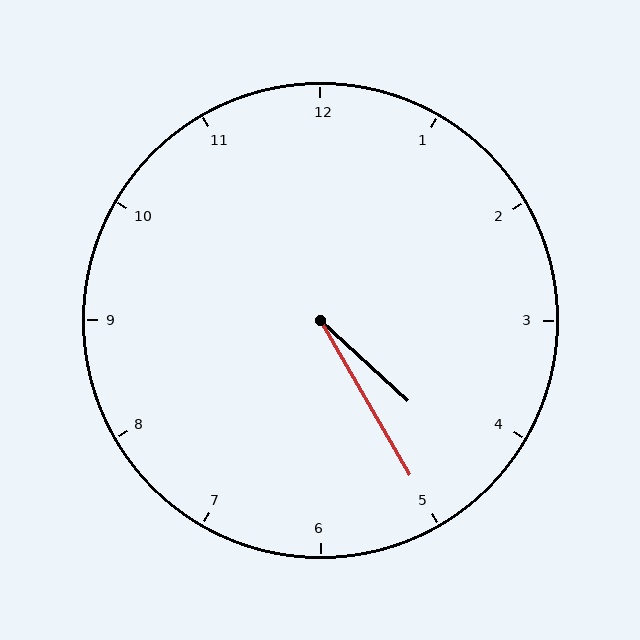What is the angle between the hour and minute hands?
Approximately 18 degrees.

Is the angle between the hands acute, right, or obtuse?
It is acute.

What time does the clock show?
4:25.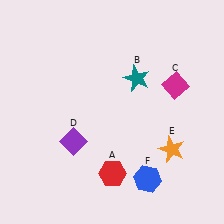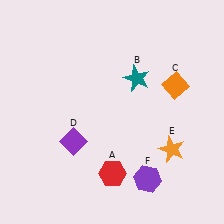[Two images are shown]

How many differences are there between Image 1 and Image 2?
There are 2 differences between the two images.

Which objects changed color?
C changed from magenta to orange. F changed from blue to purple.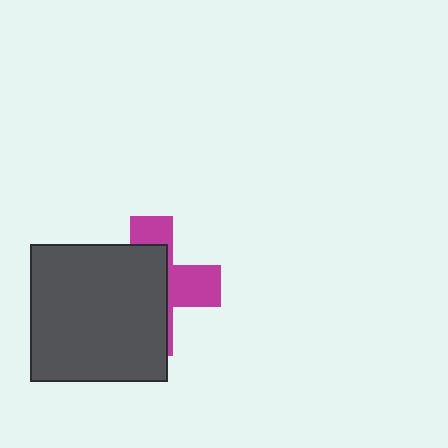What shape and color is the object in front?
The object in front is a dark gray square.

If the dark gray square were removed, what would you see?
You would see the complete magenta cross.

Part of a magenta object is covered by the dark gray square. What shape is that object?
It is a cross.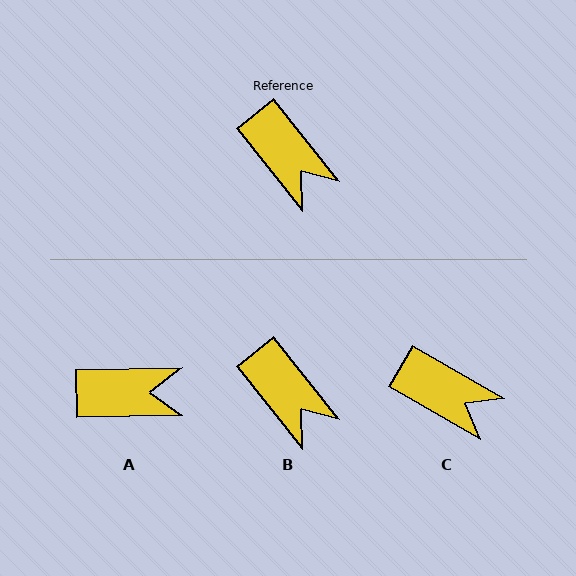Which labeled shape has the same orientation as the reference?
B.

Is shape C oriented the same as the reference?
No, it is off by about 21 degrees.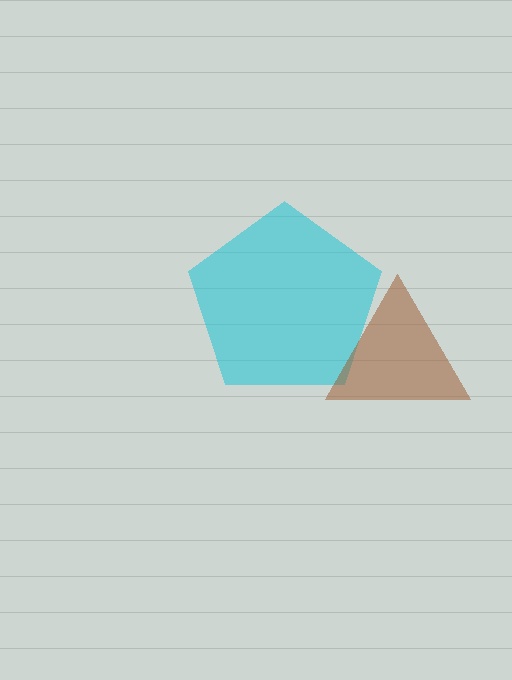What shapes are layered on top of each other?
The layered shapes are: a cyan pentagon, a brown triangle.